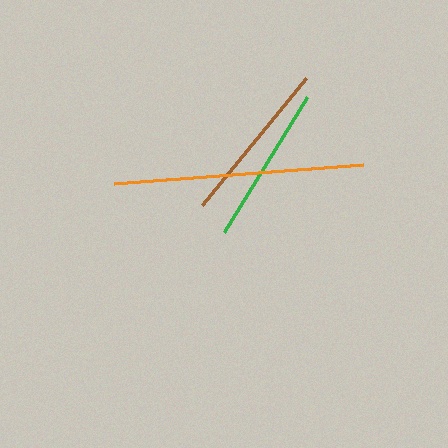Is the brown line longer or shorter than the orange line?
The orange line is longer than the brown line.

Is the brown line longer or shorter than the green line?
The brown line is longer than the green line.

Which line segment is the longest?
The orange line is the longest at approximately 249 pixels.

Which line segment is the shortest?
The green line is the shortest at approximately 158 pixels.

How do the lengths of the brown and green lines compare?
The brown and green lines are approximately the same length.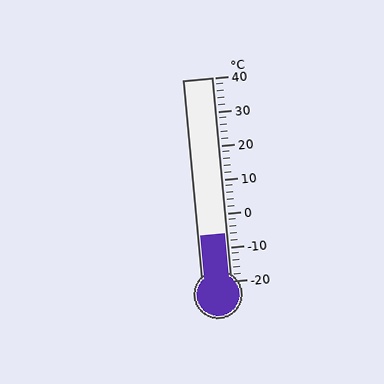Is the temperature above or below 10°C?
The temperature is below 10°C.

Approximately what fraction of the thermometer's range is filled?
The thermometer is filled to approximately 25% of its range.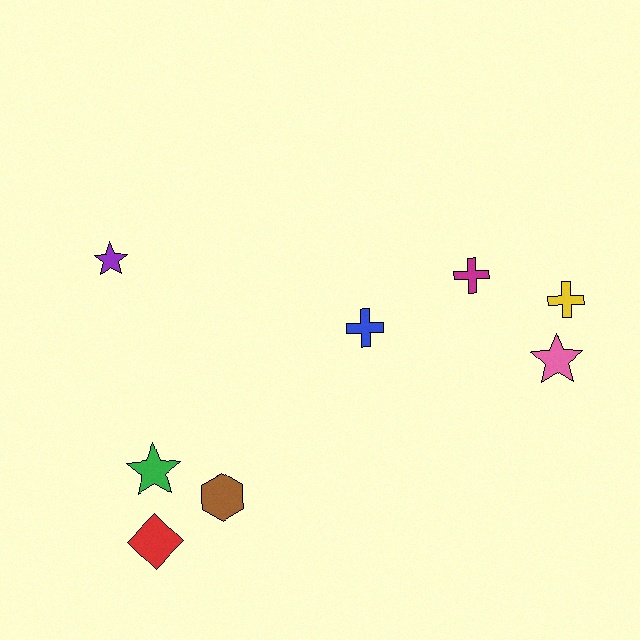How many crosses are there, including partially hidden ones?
There are 3 crosses.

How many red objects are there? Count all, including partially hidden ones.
There is 1 red object.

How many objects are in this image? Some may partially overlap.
There are 8 objects.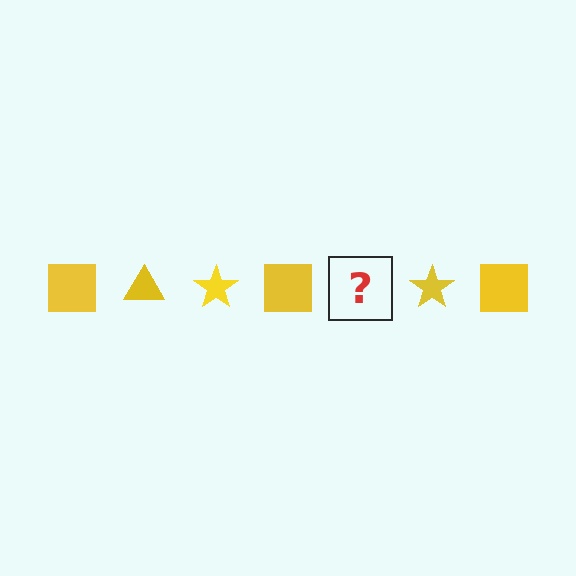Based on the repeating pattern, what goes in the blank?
The blank should be a yellow triangle.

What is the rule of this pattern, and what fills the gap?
The rule is that the pattern cycles through square, triangle, star shapes in yellow. The gap should be filled with a yellow triangle.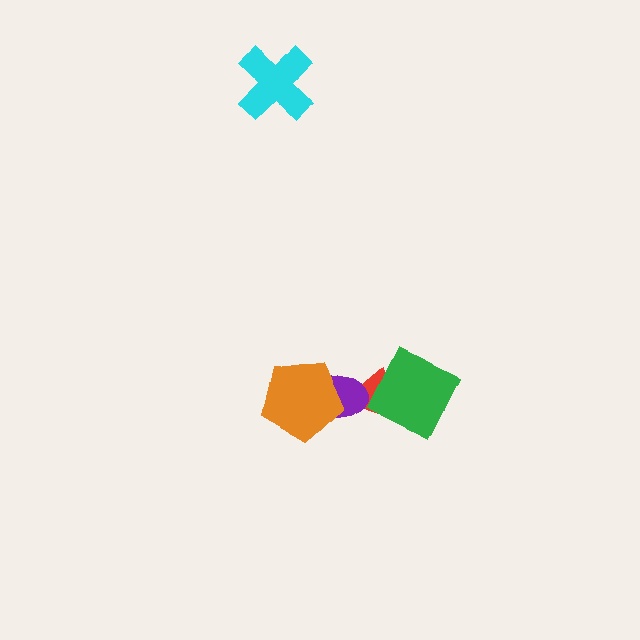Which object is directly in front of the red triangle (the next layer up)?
The green diamond is directly in front of the red triangle.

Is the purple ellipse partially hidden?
Yes, it is partially covered by another shape.